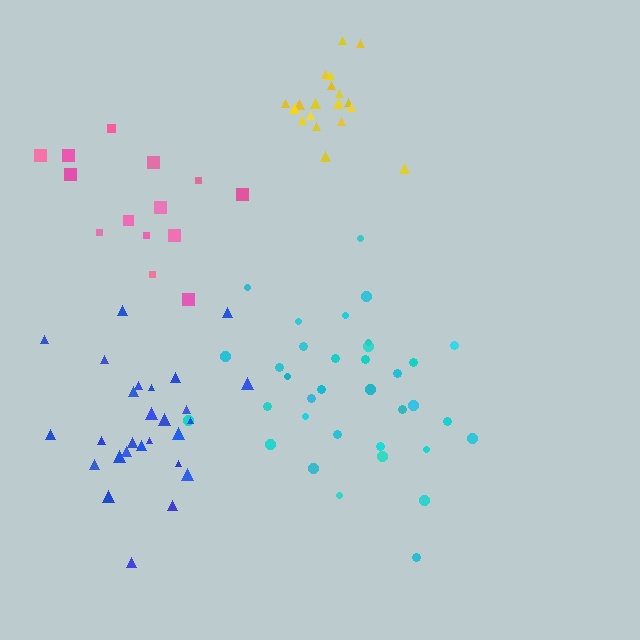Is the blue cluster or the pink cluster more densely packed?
Blue.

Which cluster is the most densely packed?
Yellow.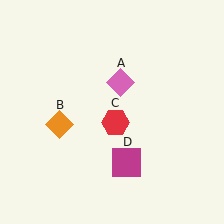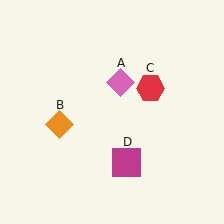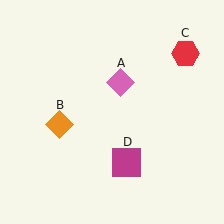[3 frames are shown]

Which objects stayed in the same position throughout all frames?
Pink diamond (object A) and orange diamond (object B) and magenta square (object D) remained stationary.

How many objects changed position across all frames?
1 object changed position: red hexagon (object C).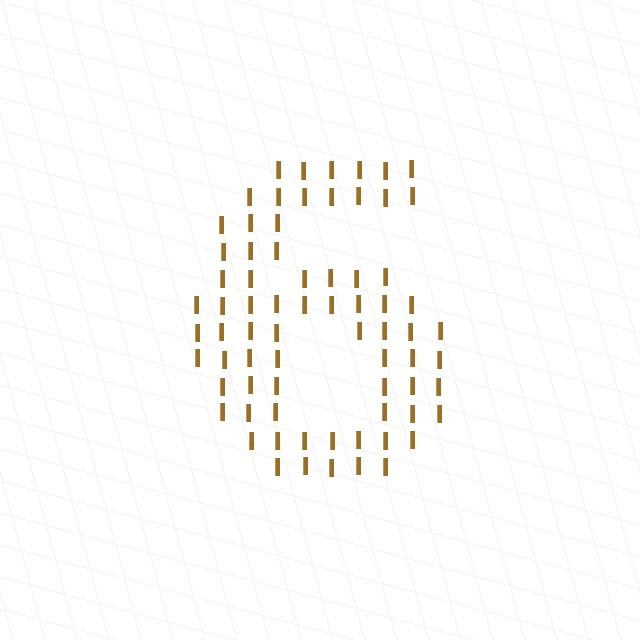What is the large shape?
The large shape is the digit 6.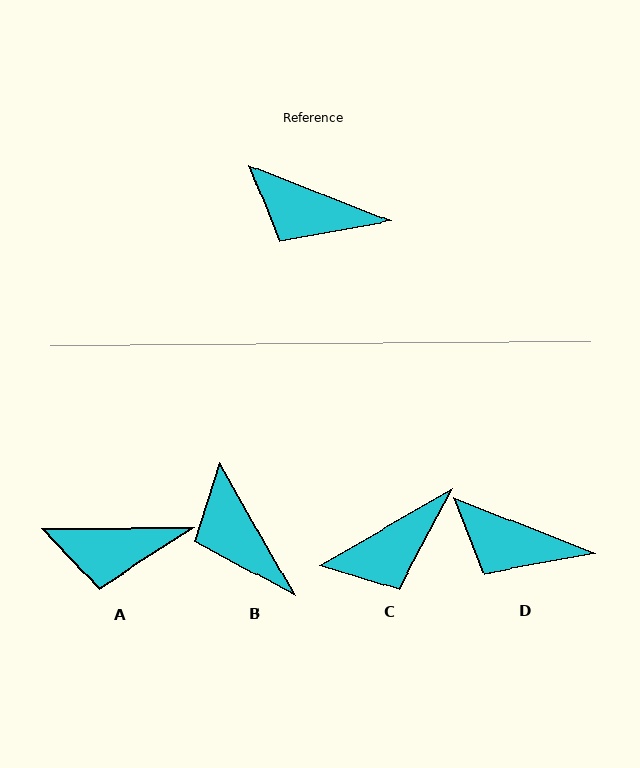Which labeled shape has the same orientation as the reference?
D.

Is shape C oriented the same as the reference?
No, it is off by about 52 degrees.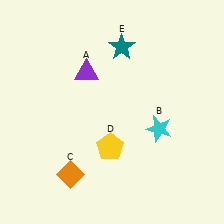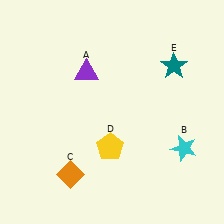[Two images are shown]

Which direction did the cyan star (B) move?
The cyan star (B) moved right.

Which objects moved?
The objects that moved are: the cyan star (B), the teal star (E).